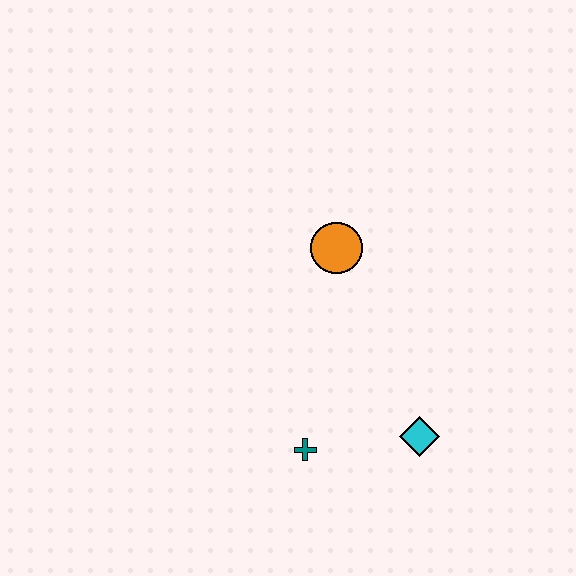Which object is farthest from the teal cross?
The orange circle is farthest from the teal cross.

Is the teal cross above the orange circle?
No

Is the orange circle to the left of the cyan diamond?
Yes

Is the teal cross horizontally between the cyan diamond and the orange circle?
No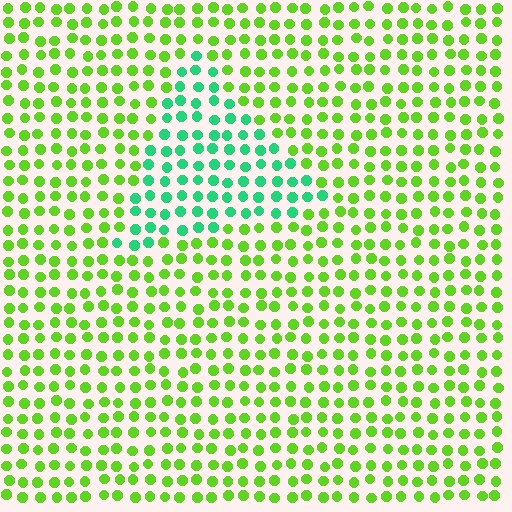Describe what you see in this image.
The image is filled with small lime elements in a uniform arrangement. A triangle-shaped region is visible where the elements are tinted to a slightly different hue, forming a subtle color boundary.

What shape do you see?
I see a triangle.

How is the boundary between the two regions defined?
The boundary is defined purely by a slight shift in hue (about 49 degrees). Spacing, size, and orientation are identical on both sides.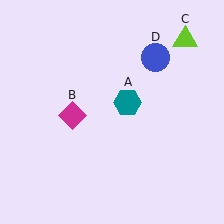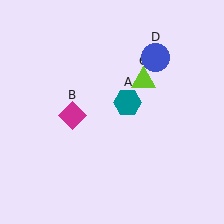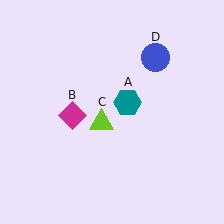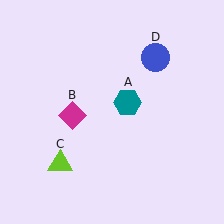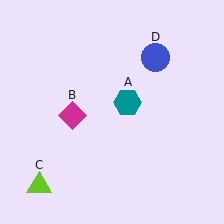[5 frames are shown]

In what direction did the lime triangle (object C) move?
The lime triangle (object C) moved down and to the left.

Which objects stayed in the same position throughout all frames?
Teal hexagon (object A) and magenta diamond (object B) and blue circle (object D) remained stationary.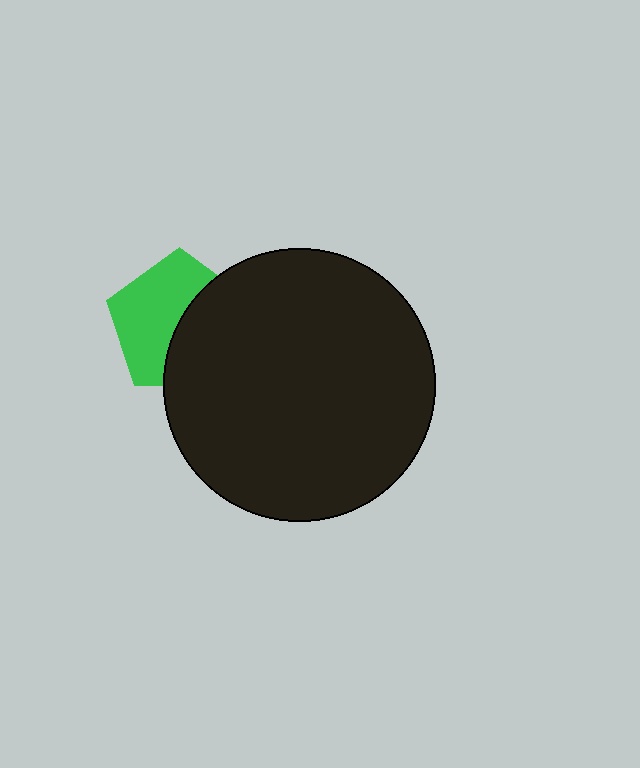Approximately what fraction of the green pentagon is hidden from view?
Roughly 46% of the green pentagon is hidden behind the black circle.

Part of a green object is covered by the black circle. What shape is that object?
It is a pentagon.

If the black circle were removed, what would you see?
You would see the complete green pentagon.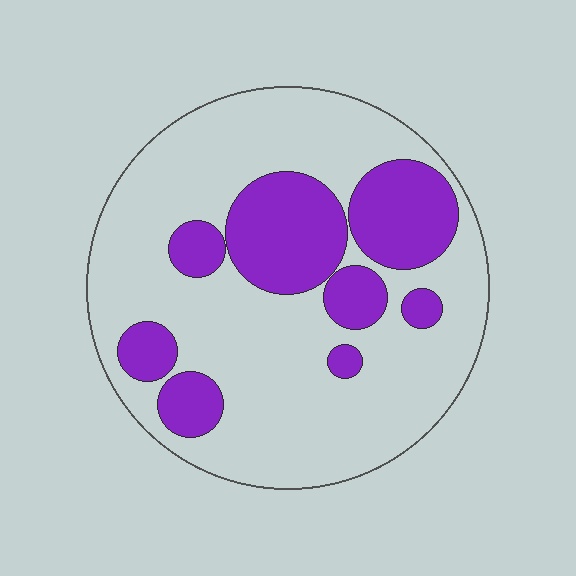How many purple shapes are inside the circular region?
8.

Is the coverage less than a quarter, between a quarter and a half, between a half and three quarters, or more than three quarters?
Between a quarter and a half.